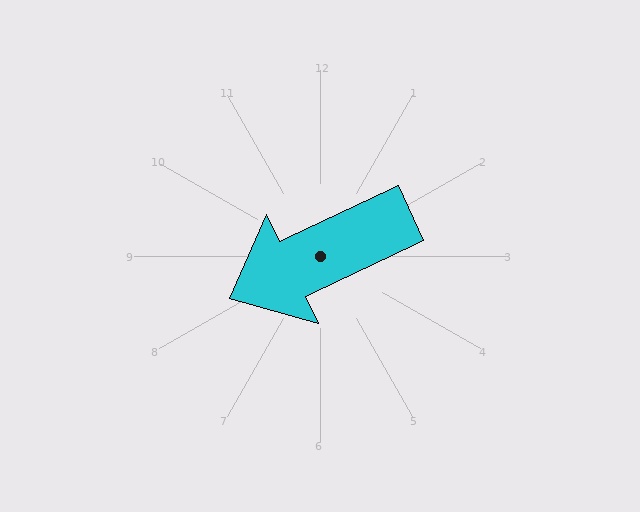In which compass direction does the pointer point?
Southwest.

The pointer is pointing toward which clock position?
Roughly 8 o'clock.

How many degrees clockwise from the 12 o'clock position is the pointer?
Approximately 245 degrees.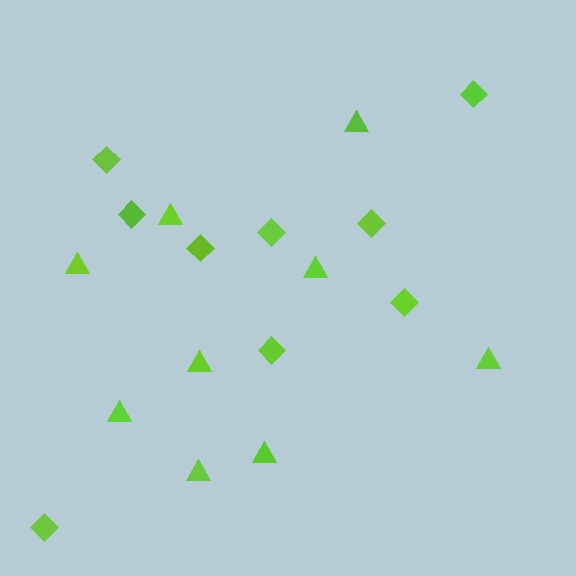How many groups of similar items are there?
There are 2 groups: one group of triangles (9) and one group of diamonds (9).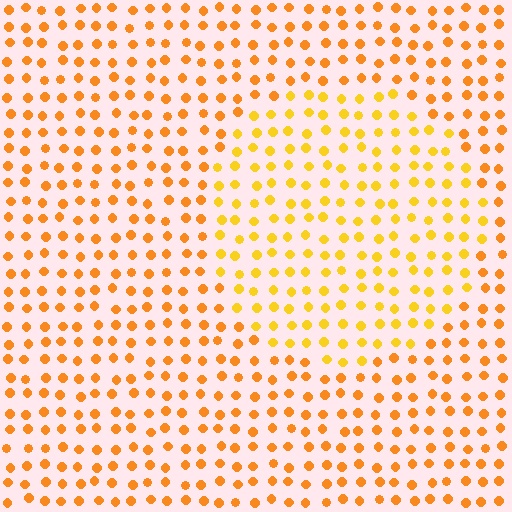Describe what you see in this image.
The image is filled with small orange elements in a uniform arrangement. A circle-shaped region is visible where the elements are tinted to a slightly different hue, forming a subtle color boundary.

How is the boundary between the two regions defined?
The boundary is defined purely by a slight shift in hue (about 20 degrees). Spacing, size, and orientation are identical on both sides.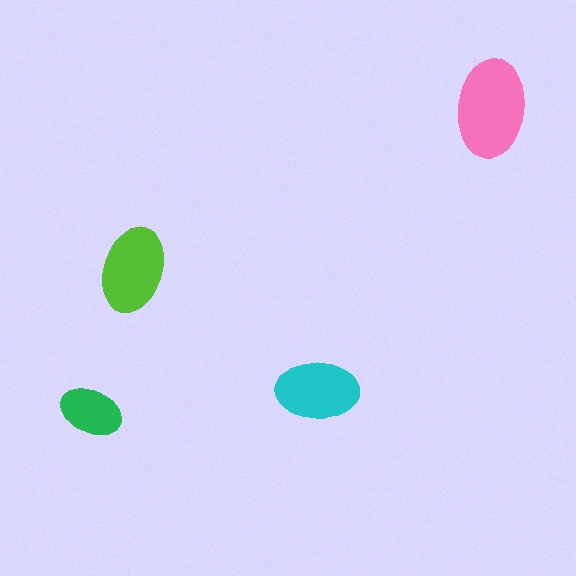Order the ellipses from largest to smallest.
the pink one, the lime one, the cyan one, the green one.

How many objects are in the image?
There are 4 objects in the image.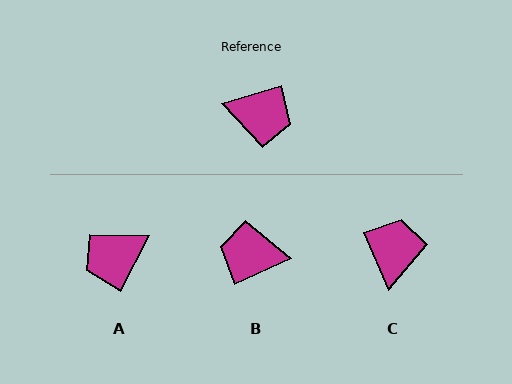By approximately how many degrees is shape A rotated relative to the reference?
Approximately 134 degrees clockwise.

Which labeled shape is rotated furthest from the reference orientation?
B, about 173 degrees away.